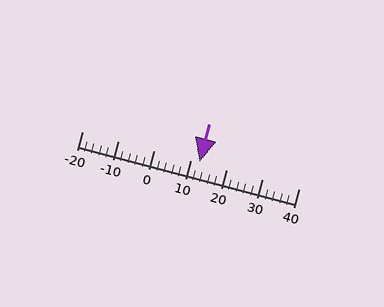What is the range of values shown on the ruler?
The ruler shows values from -20 to 40.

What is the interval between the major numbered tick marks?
The major tick marks are spaced 10 units apart.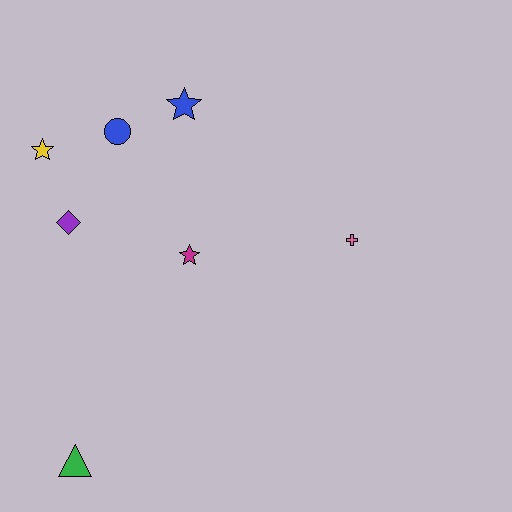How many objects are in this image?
There are 7 objects.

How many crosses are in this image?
There is 1 cross.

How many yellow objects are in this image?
There is 1 yellow object.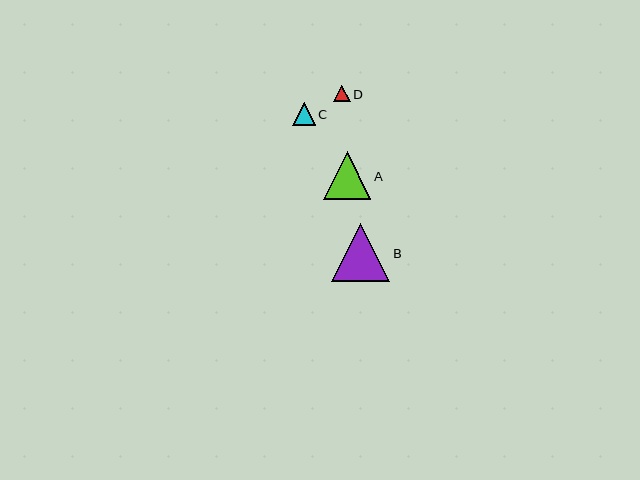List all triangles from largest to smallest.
From largest to smallest: B, A, C, D.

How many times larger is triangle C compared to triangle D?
Triangle C is approximately 1.4 times the size of triangle D.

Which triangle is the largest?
Triangle B is the largest with a size of approximately 58 pixels.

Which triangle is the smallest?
Triangle D is the smallest with a size of approximately 16 pixels.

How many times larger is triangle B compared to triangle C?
Triangle B is approximately 2.6 times the size of triangle C.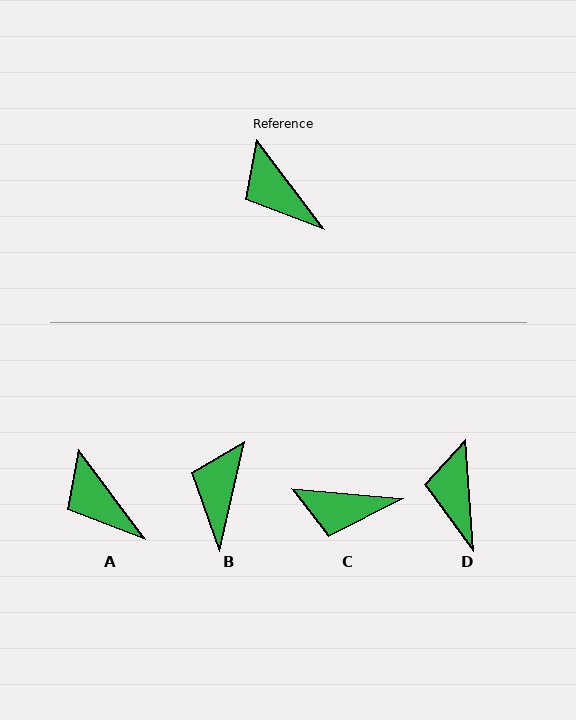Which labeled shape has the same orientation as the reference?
A.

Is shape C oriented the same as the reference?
No, it is off by about 48 degrees.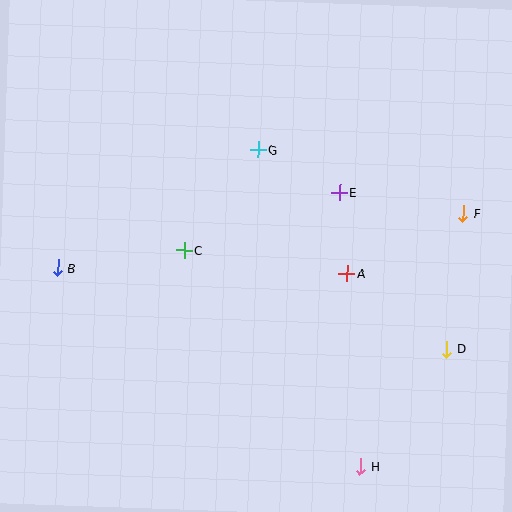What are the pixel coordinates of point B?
Point B is at (58, 268).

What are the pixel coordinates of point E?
Point E is at (340, 193).